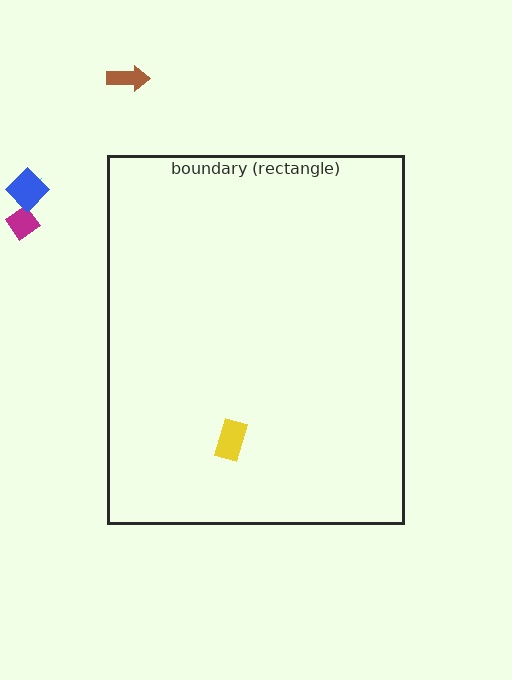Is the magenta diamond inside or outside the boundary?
Outside.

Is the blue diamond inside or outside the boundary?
Outside.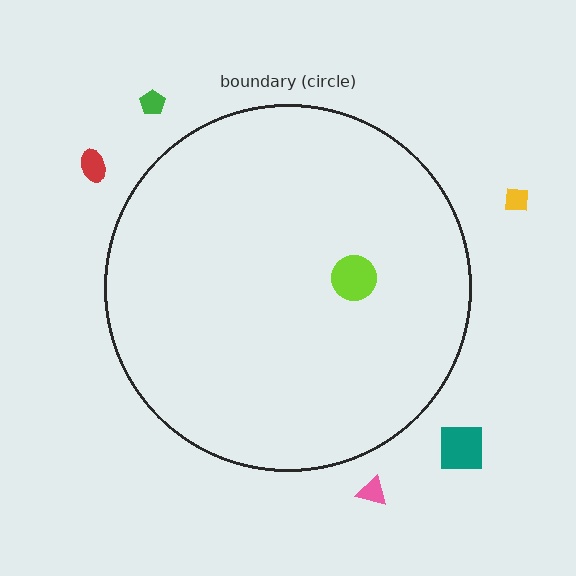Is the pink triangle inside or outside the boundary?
Outside.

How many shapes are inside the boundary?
1 inside, 5 outside.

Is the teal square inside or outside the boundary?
Outside.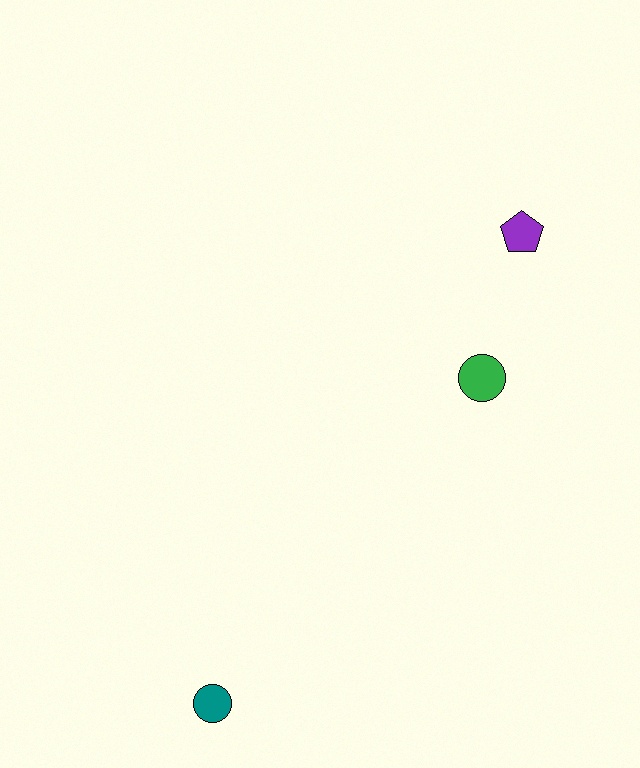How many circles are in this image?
There are 2 circles.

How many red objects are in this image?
There are no red objects.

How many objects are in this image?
There are 3 objects.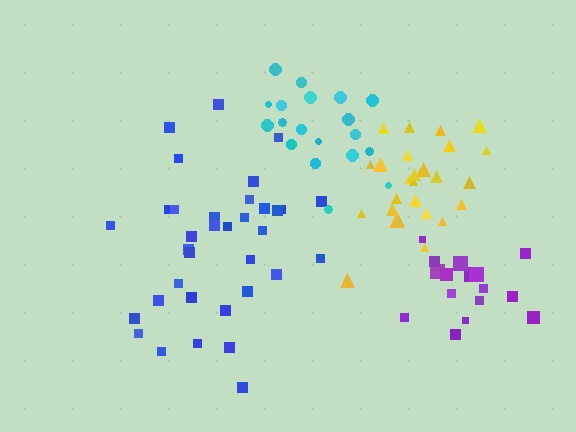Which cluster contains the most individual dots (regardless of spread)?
Blue (35).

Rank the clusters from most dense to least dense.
yellow, purple, cyan, blue.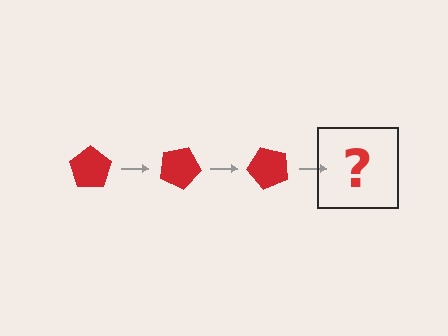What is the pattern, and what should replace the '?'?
The pattern is that the pentagon rotates 25 degrees each step. The '?' should be a red pentagon rotated 75 degrees.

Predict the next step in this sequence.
The next step is a red pentagon rotated 75 degrees.